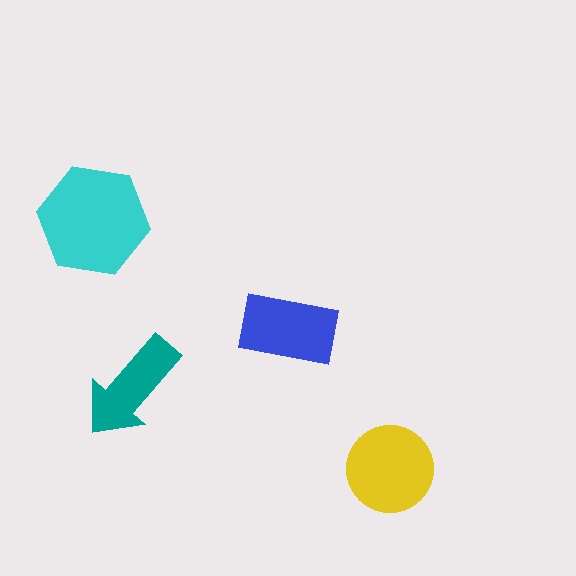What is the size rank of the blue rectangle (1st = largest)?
3rd.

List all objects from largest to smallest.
The cyan hexagon, the yellow circle, the blue rectangle, the teal arrow.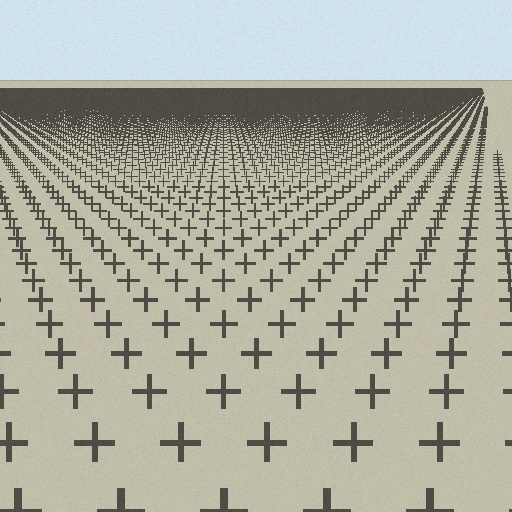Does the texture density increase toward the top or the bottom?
Density increases toward the top.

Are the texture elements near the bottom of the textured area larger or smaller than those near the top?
Larger. Near the bottom, elements are closer to the viewer and appear at a bigger on-screen size.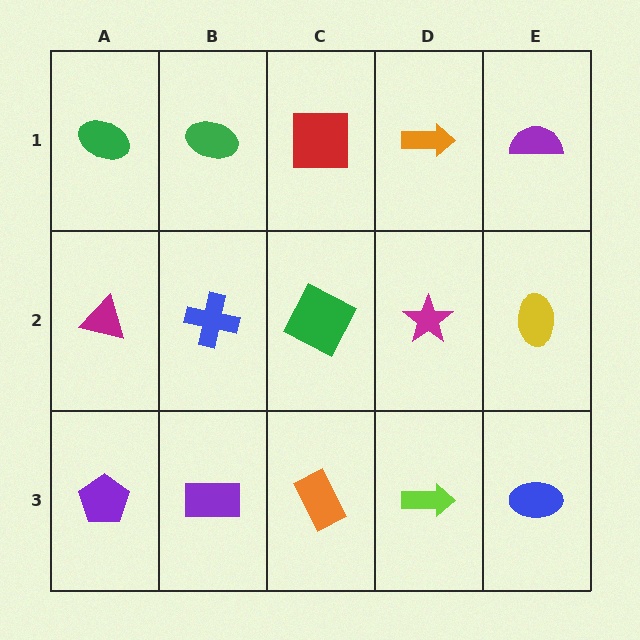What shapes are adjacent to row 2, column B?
A green ellipse (row 1, column B), a purple rectangle (row 3, column B), a magenta triangle (row 2, column A), a green square (row 2, column C).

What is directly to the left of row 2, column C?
A blue cross.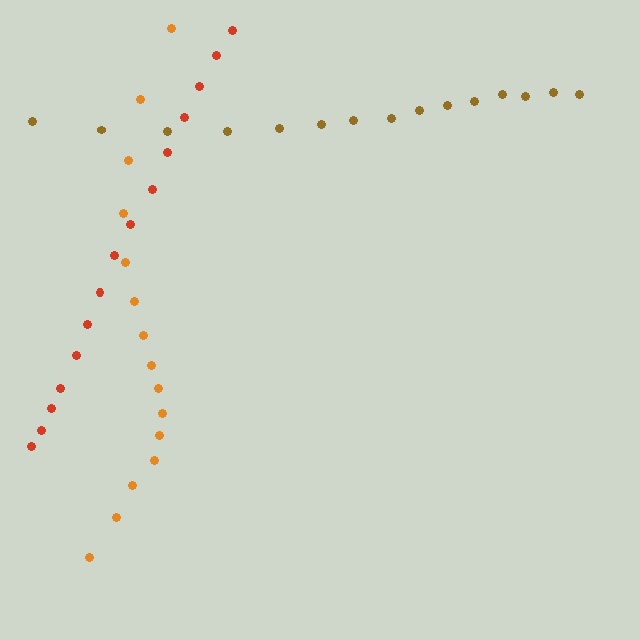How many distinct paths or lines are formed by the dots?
There are 3 distinct paths.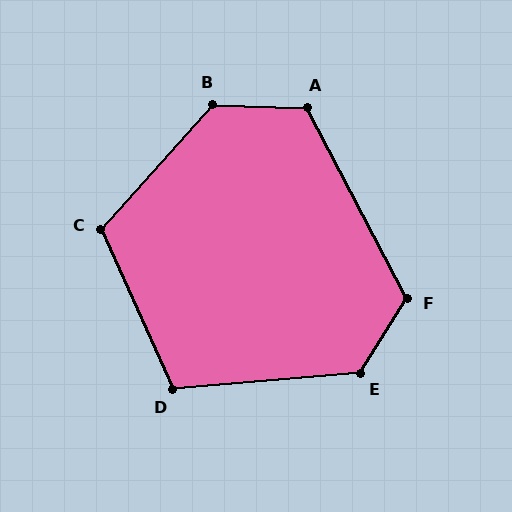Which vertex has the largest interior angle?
B, at approximately 130 degrees.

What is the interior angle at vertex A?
Approximately 119 degrees (obtuse).